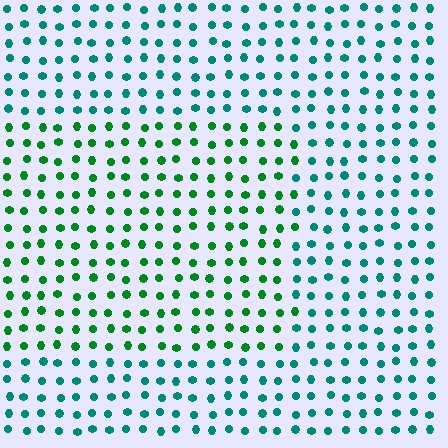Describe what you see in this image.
The image is filled with small teal elements in a uniform arrangement. A rectangle-shaped region is visible where the elements are tinted to a slightly different hue, forming a subtle color boundary.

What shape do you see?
I see a rectangle.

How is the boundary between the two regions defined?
The boundary is defined purely by a slight shift in hue (about 42 degrees). Spacing, size, and orientation are identical on both sides.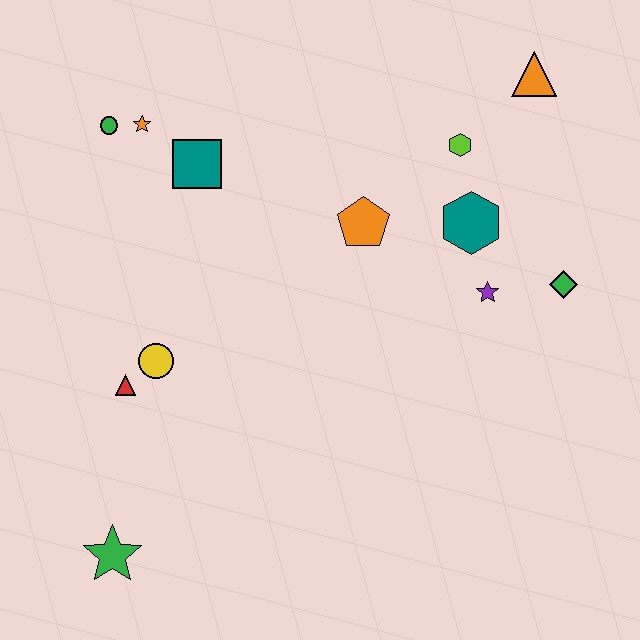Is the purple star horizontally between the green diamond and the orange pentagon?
Yes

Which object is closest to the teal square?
The orange star is closest to the teal square.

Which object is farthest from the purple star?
The green star is farthest from the purple star.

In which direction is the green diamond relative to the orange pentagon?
The green diamond is to the right of the orange pentagon.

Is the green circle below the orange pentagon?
No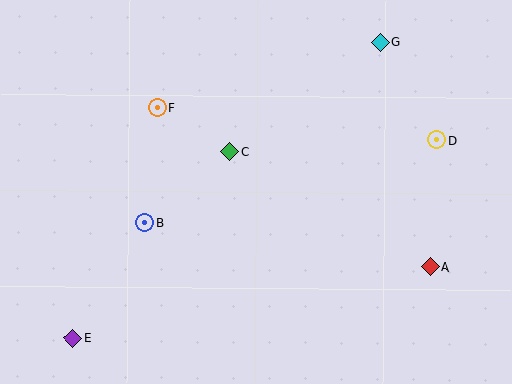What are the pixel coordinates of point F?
Point F is at (157, 108).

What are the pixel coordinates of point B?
Point B is at (145, 223).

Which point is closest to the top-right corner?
Point G is closest to the top-right corner.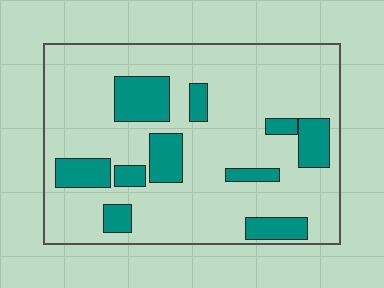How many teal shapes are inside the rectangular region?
10.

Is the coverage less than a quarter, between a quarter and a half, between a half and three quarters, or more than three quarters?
Less than a quarter.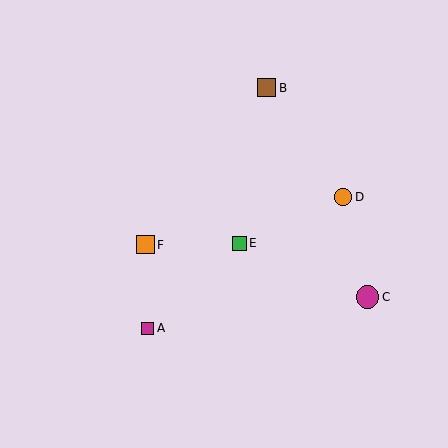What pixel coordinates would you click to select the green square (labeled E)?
Click at (239, 243) to select the green square E.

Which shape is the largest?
The magenta circle (labeled C) is the largest.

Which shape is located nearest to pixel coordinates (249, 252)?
The green square (labeled E) at (239, 243) is nearest to that location.